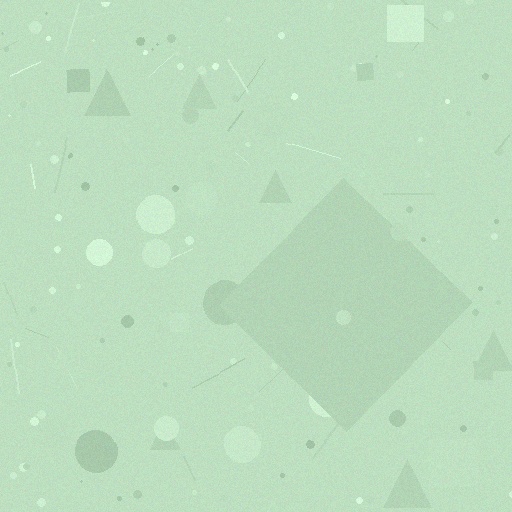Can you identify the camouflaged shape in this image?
The camouflaged shape is a diamond.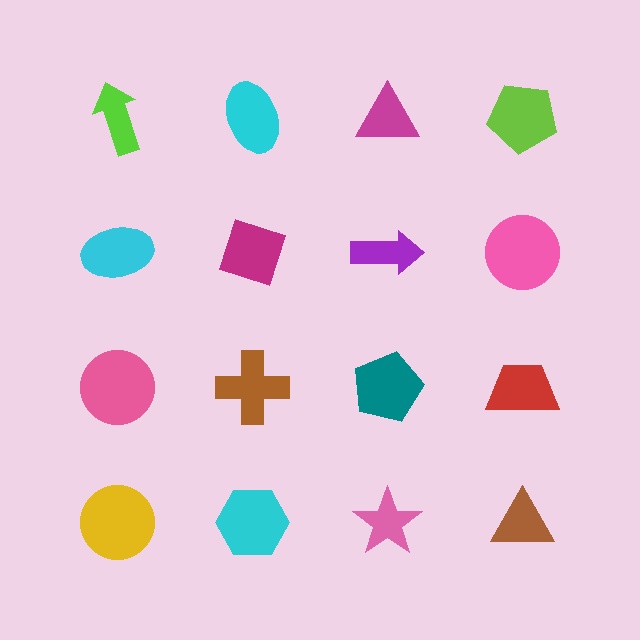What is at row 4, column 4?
A brown triangle.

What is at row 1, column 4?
A lime pentagon.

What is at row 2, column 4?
A pink circle.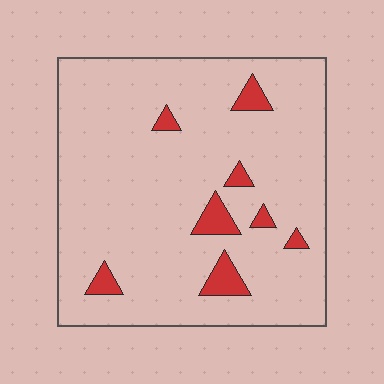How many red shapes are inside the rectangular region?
8.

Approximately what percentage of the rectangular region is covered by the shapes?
Approximately 10%.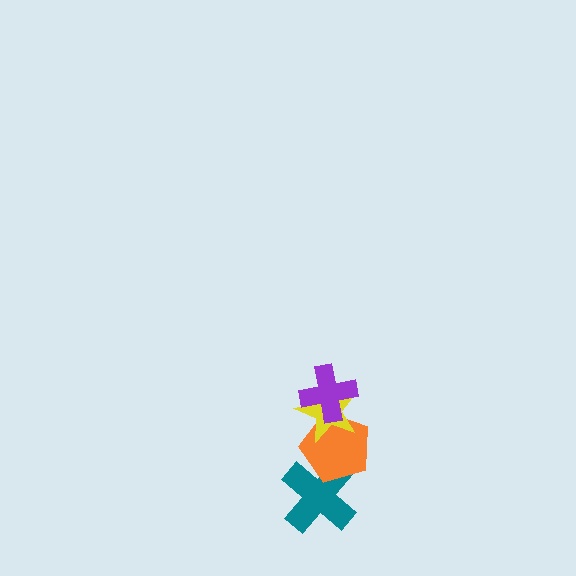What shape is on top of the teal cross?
The orange pentagon is on top of the teal cross.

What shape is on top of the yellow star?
The purple cross is on top of the yellow star.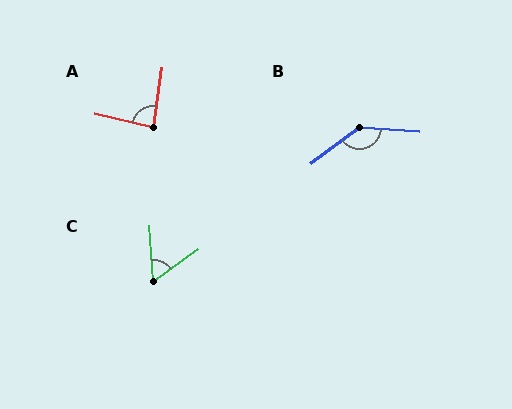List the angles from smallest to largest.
C (58°), A (85°), B (139°).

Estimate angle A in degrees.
Approximately 85 degrees.